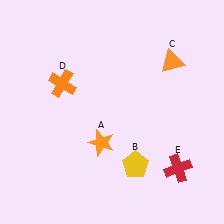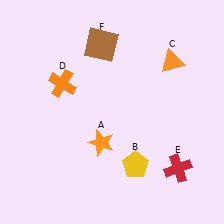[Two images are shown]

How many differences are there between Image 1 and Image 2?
There is 1 difference between the two images.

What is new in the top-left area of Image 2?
A brown square (F) was added in the top-left area of Image 2.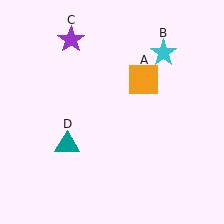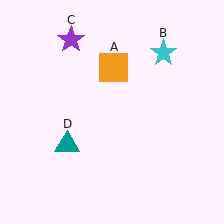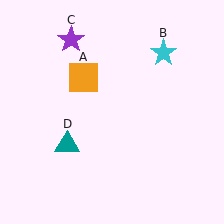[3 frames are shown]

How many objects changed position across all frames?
1 object changed position: orange square (object A).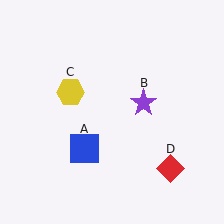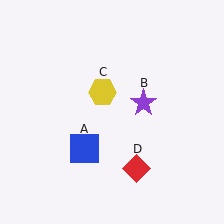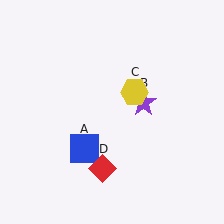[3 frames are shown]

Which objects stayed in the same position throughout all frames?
Blue square (object A) and purple star (object B) remained stationary.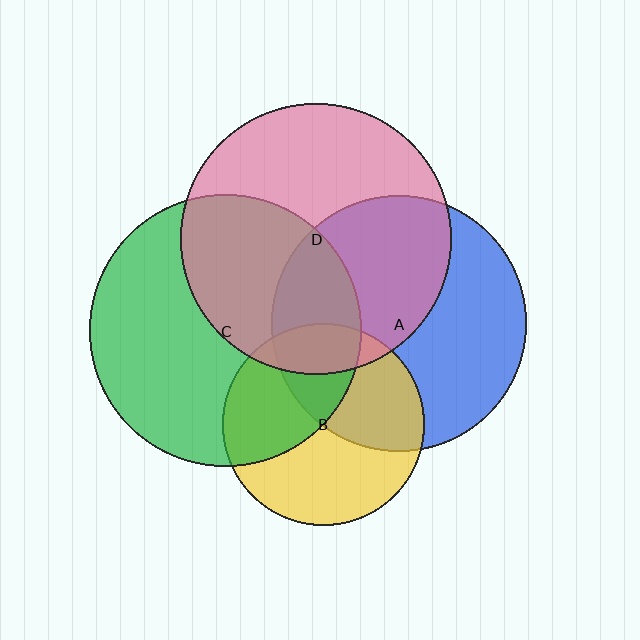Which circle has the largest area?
Circle C (green).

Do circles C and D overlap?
Yes.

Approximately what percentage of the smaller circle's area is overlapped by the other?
Approximately 40%.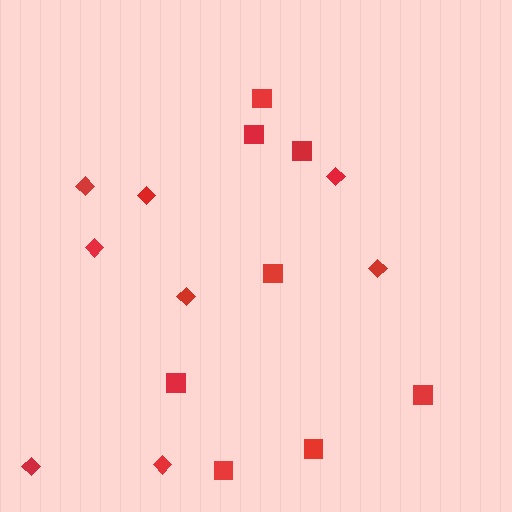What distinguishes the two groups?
There are 2 groups: one group of squares (8) and one group of diamonds (8).